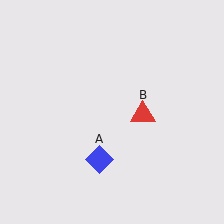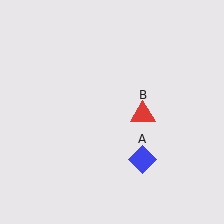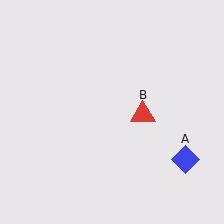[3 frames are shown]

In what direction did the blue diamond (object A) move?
The blue diamond (object A) moved right.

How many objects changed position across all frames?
1 object changed position: blue diamond (object A).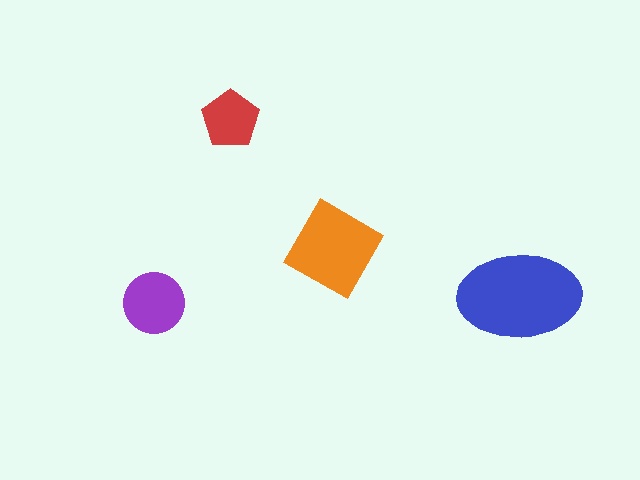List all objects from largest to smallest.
The blue ellipse, the orange square, the purple circle, the red pentagon.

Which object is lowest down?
The purple circle is bottommost.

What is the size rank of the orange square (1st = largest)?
2nd.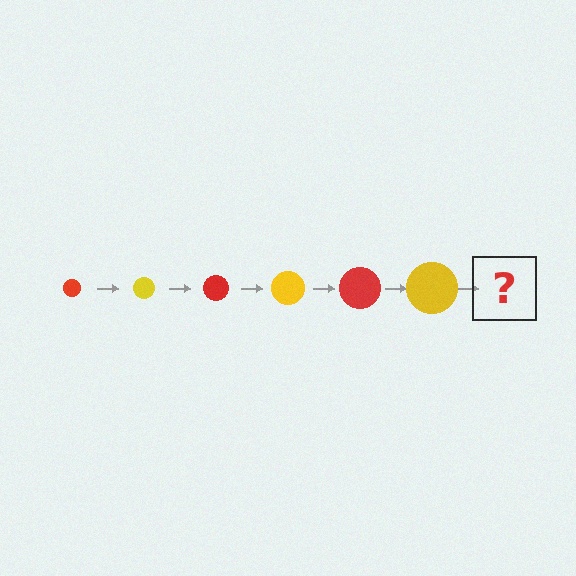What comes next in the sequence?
The next element should be a red circle, larger than the previous one.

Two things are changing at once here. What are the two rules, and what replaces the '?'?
The two rules are that the circle grows larger each step and the color cycles through red and yellow. The '?' should be a red circle, larger than the previous one.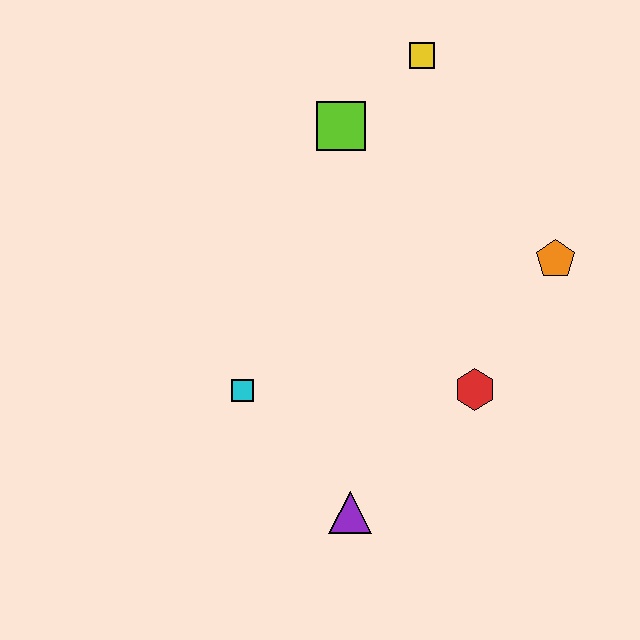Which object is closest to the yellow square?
The lime square is closest to the yellow square.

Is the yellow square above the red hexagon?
Yes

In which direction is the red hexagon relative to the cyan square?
The red hexagon is to the right of the cyan square.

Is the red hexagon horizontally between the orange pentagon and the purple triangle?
Yes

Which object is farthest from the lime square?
The purple triangle is farthest from the lime square.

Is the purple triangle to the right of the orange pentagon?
No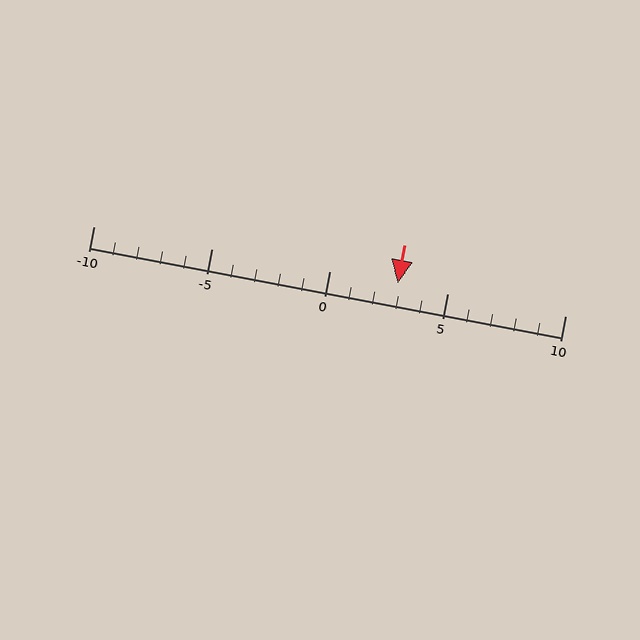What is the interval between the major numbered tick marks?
The major tick marks are spaced 5 units apart.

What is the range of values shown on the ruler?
The ruler shows values from -10 to 10.